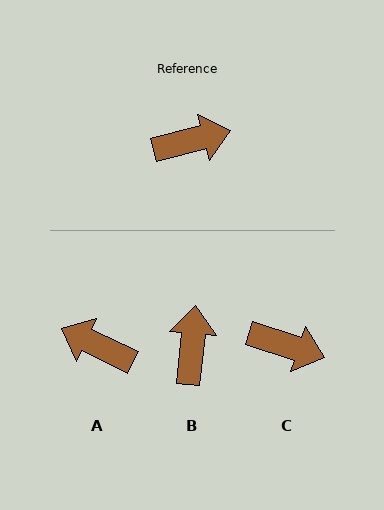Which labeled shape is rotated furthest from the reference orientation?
A, about 140 degrees away.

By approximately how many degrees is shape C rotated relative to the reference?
Approximately 32 degrees clockwise.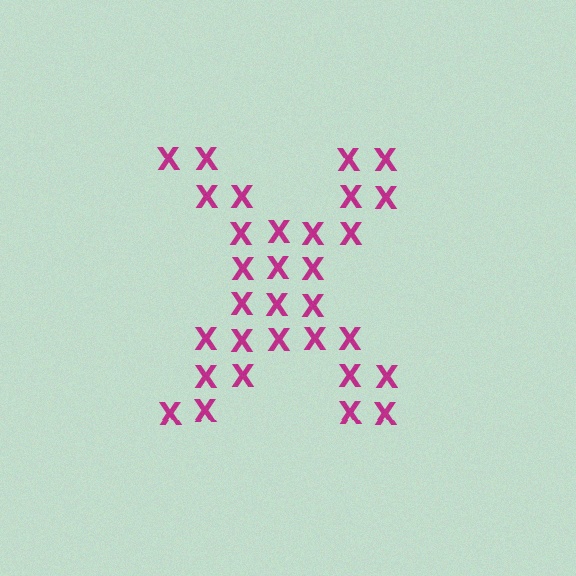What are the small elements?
The small elements are letter X's.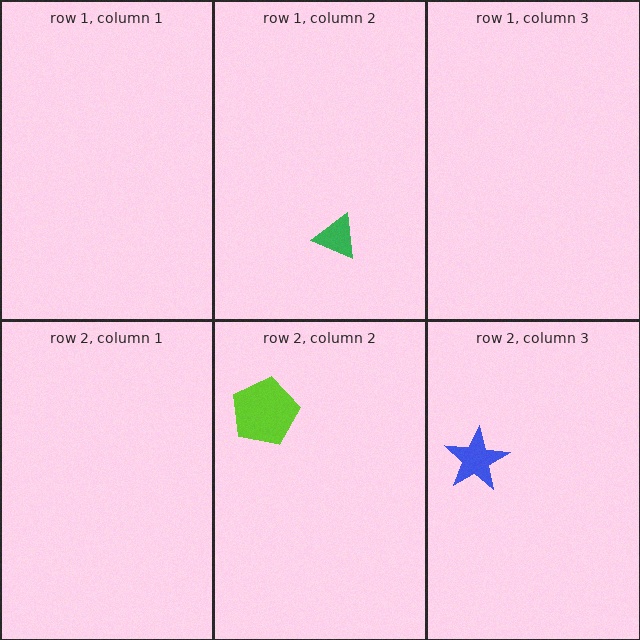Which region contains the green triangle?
The row 1, column 2 region.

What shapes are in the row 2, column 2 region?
The lime pentagon.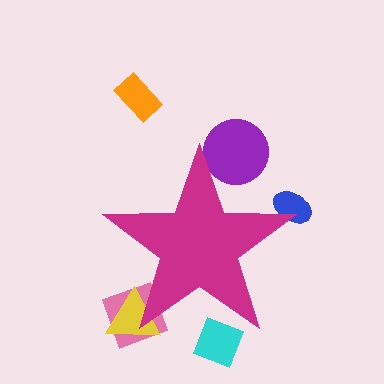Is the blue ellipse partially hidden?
Yes, the blue ellipse is partially hidden behind the magenta star.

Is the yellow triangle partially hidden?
Yes, the yellow triangle is partially hidden behind the magenta star.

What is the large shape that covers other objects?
A magenta star.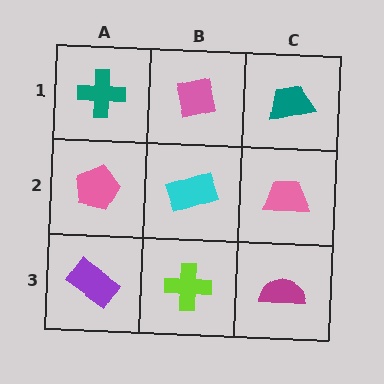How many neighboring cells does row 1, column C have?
2.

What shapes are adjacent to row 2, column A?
A teal cross (row 1, column A), a purple rectangle (row 3, column A), a cyan rectangle (row 2, column B).